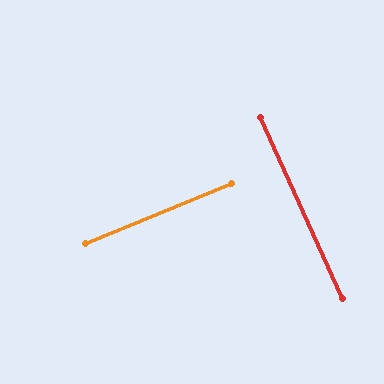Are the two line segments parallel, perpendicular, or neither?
Perpendicular — they meet at approximately 88°.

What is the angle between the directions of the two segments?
Approximately 88 degrees.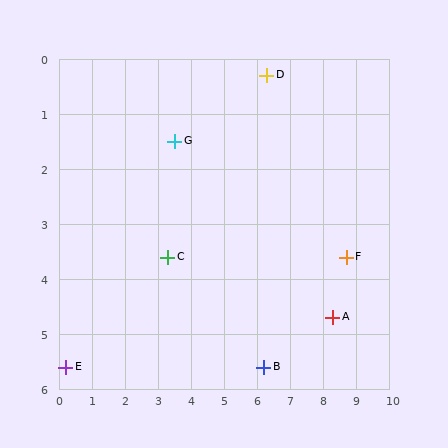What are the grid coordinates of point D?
Point D is at approximately (6.3, 0.3).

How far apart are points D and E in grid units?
Points D and E are about 8.1 grid units apart.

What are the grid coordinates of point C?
Point C is at approximately (3.3, 3.6).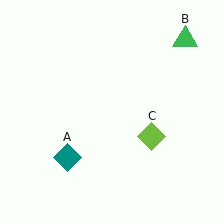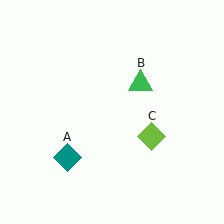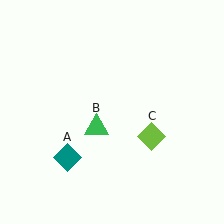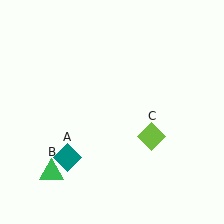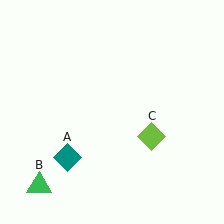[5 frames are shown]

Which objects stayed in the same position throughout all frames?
Teal diamond (object A) and lime diamond (object C) remained stationary.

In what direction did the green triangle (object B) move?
The green triangle (object B) moved down and to the left.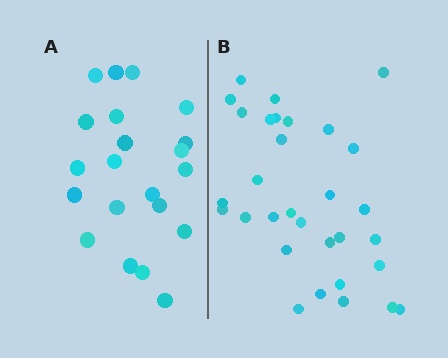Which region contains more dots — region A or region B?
Region B (the right region) has more dots.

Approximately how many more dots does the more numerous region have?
Region B has roughly 10 or so more dots than region A.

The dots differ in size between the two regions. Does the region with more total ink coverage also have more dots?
No. Region A has more total ink coverage because its dots are larger, but region B actually contains more individual dots. Total area can be misleading — the number of items is what matters here.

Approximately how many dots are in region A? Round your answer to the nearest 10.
About 20 dots. (The exact count is 21, which rounds to 20.)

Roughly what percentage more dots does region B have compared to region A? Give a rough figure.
About 50% more.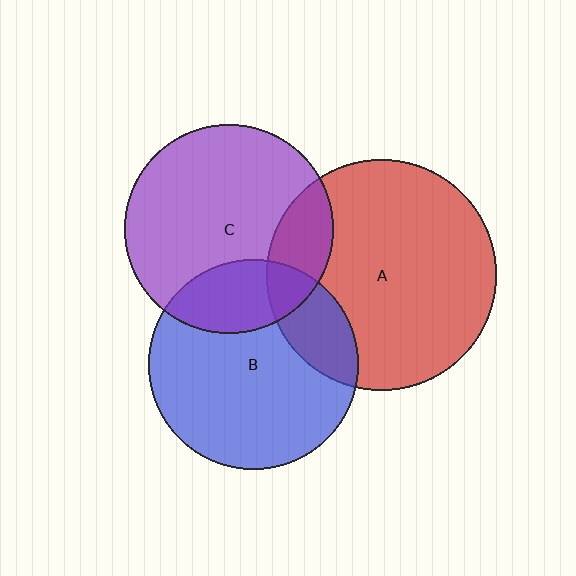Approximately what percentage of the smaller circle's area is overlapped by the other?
Approximately 20%.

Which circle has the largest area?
Circle A (red).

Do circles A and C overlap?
Yes.